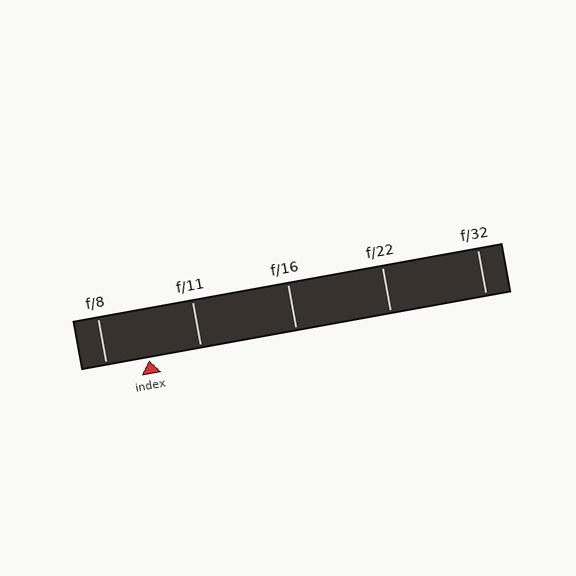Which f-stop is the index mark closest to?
The index mark is closest to f/8.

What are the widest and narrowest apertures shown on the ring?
The widest aperture shown is f/8 and the narrowest is f/32.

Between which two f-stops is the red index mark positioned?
The index mark is between f/8 and f/11.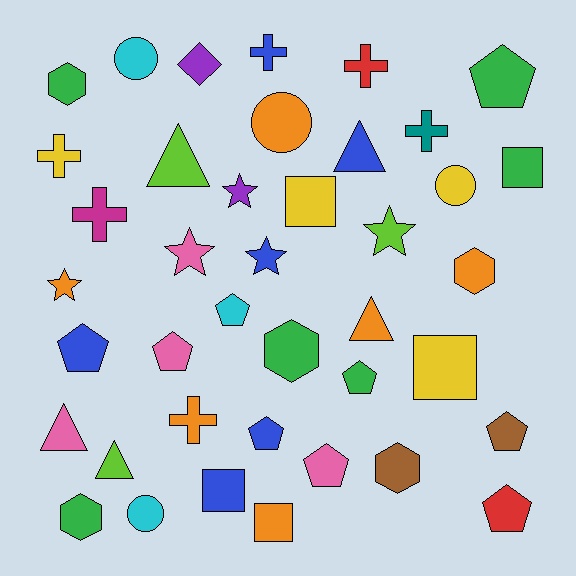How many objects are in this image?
There are 40 objects.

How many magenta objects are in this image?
There is 1 magenta object.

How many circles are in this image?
There are 4 circles.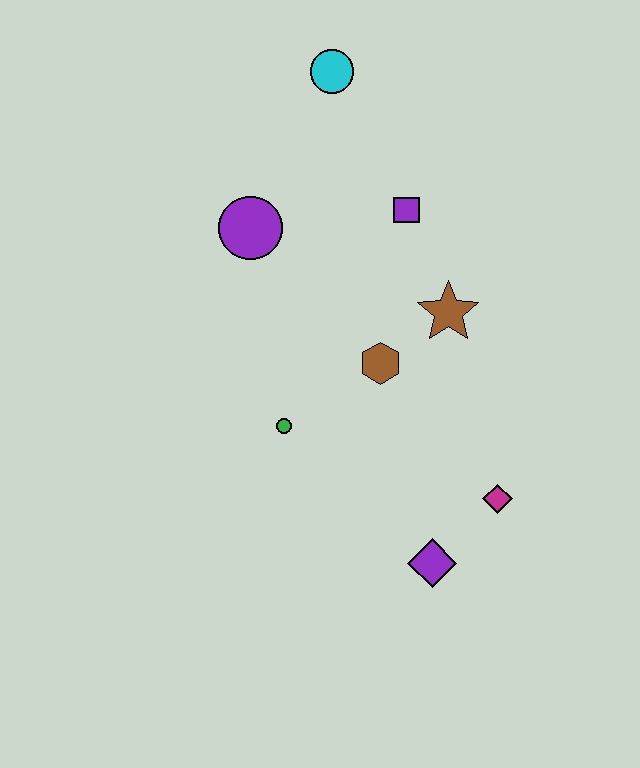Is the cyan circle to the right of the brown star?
No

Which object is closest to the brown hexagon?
The brown star is closest to the brown hexagon.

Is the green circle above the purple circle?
No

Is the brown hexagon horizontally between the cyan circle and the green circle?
No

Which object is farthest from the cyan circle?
The purple diamond is farthest from the cyan circle.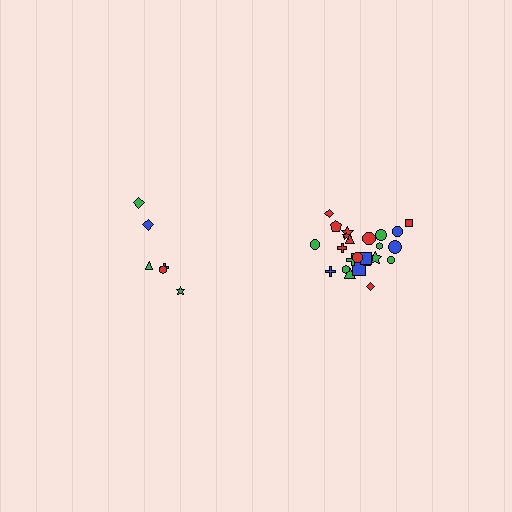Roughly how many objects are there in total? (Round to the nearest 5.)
Roughly 30 objects in total.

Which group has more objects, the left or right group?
The right group.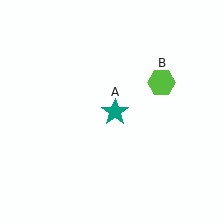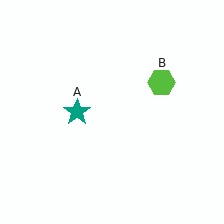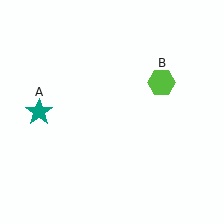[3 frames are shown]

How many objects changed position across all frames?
1 object changed position: teal star (object A).